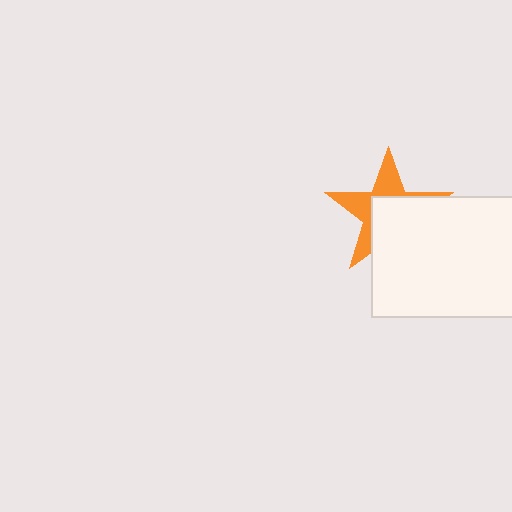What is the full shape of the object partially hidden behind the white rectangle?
The partially hidden object is an orange star.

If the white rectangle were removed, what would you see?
You would see the complete orange star.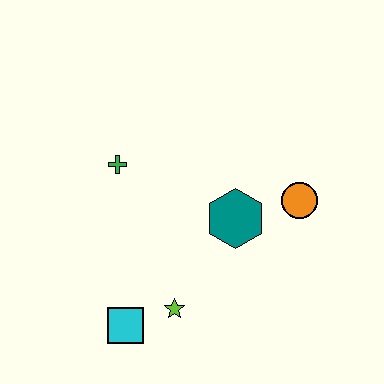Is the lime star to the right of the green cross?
Yes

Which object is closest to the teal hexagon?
The orange circle is closest to the teal hexagon.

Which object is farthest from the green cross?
The orange circle is farthest from the green cross.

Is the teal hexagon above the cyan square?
Yes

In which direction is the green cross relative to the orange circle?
The green cross is to the left of the orange circle.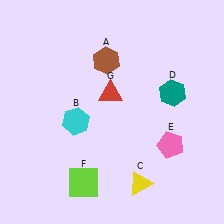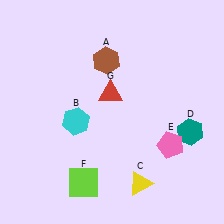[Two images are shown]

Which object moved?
The teal hexagon (D) moved down.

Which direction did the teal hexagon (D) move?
The teal hexagon (D) moved down.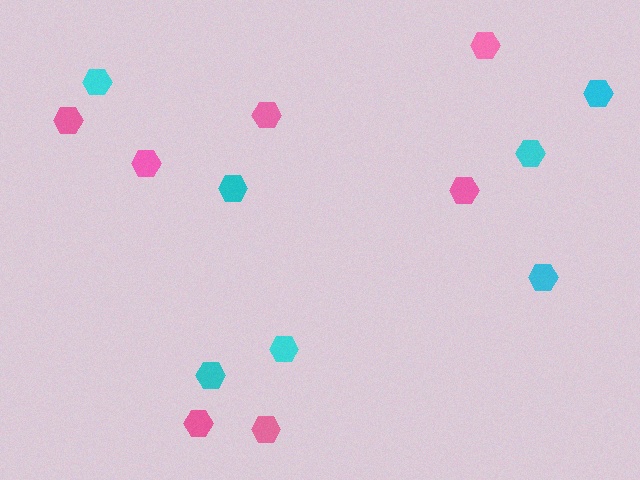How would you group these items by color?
There are 2 groups: one group of pink hexagons (7) and one group of cyan hexagons (7).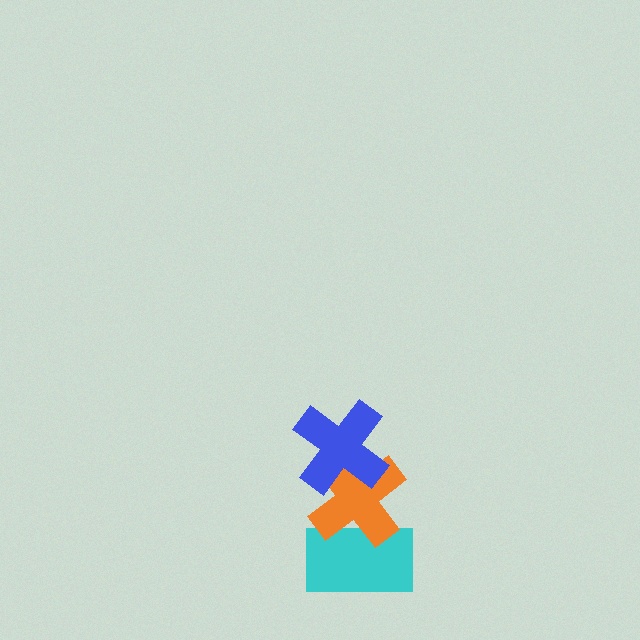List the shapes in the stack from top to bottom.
From top to bottom: the blue cross, the orange cross, the cyan rectangle.